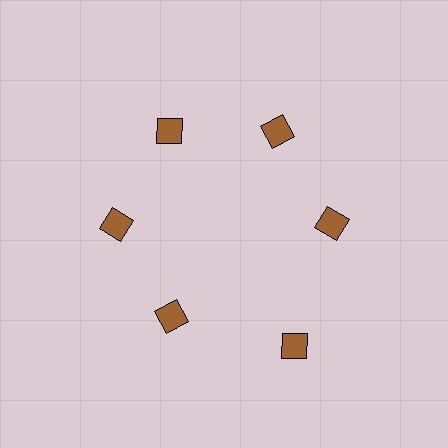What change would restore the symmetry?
The symmetry would be restored by moving it inward, back onto the ring so that all 6 diamonds sit at equal angles and equal distance from the center.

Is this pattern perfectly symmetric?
No. The 6 brown diamonds are arranged in a ring, but one element near the 5 o'clock position is pushed outward from the center, breaking the 6-fold rotational symmetry.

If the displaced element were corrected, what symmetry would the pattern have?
It would have 6-fold rotational symmetry — the pattern would map onto itself every 60 degrees.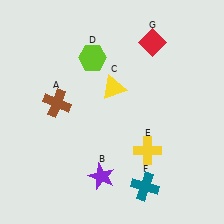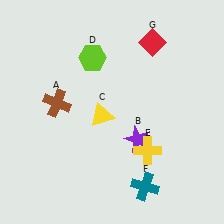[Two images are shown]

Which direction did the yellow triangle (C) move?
The yellow triangle (C) moved down.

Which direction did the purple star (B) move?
The purple star (B) moved up.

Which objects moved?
The objects that moved are: the purple star (B), the yellow triangle (C).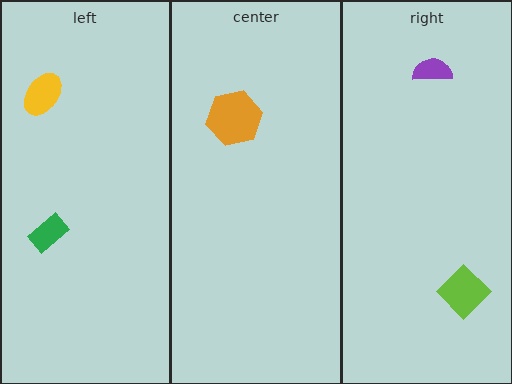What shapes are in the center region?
The orange hexagon.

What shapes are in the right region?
The lime diamond, the purple semicircle.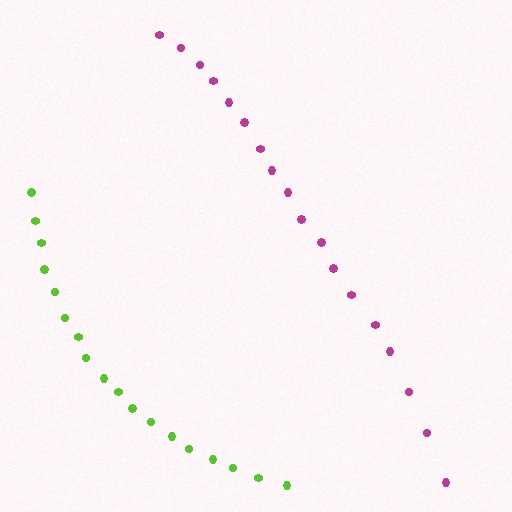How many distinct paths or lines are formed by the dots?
There are 2 distinct paths.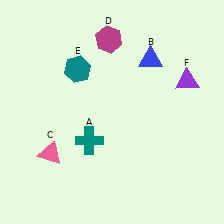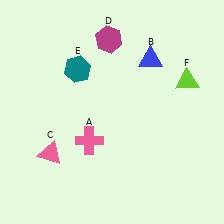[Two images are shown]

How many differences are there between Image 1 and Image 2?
There are 2 differences between the two images.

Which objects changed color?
A changed from teal to pink. F changed from purple to lime.